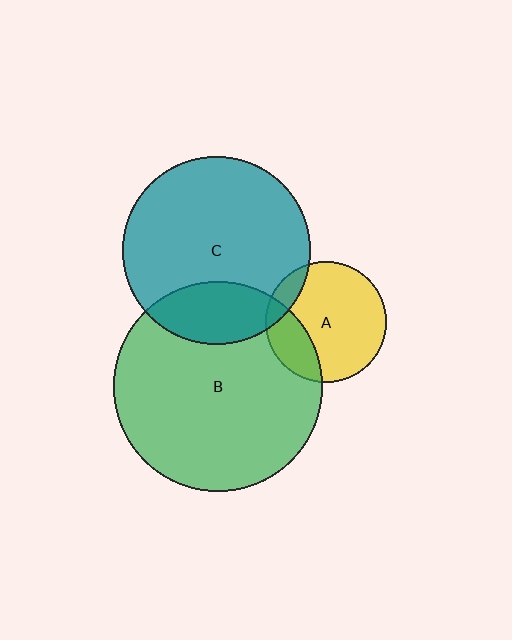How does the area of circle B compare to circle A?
Approximately 3.0 times.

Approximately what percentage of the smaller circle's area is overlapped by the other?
Approximately 25%.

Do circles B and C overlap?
Yes.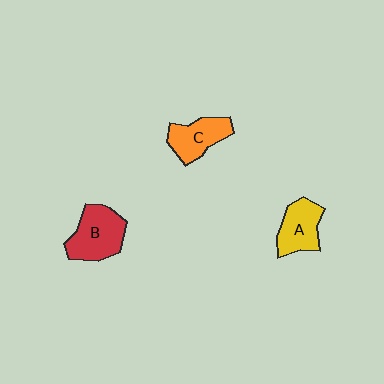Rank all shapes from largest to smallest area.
From largest to smallest: B (red), A (yellow), C (orange).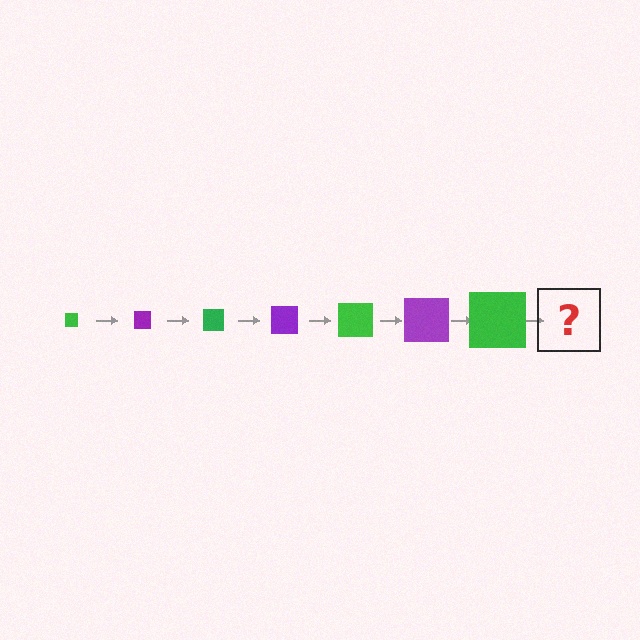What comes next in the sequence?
The next element should be a purple square, larger than the previous one.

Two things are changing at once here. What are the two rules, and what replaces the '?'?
The two rules are that the square grows larger each step and the color cycles through green and purple. The '?' should be a purple square, larger than the previous one.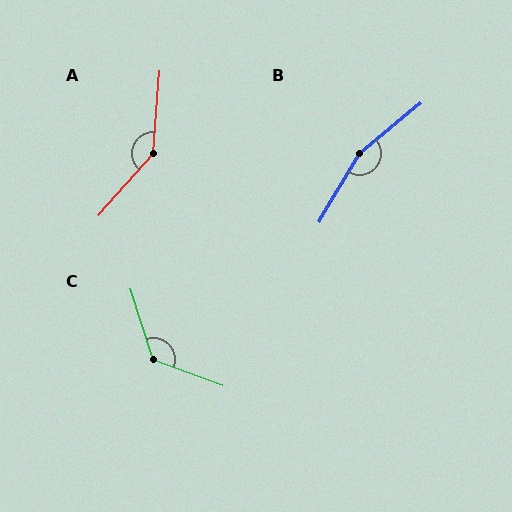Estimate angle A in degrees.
Approximately 143 degrees.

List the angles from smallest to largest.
C (128°), A (143°), B (160°).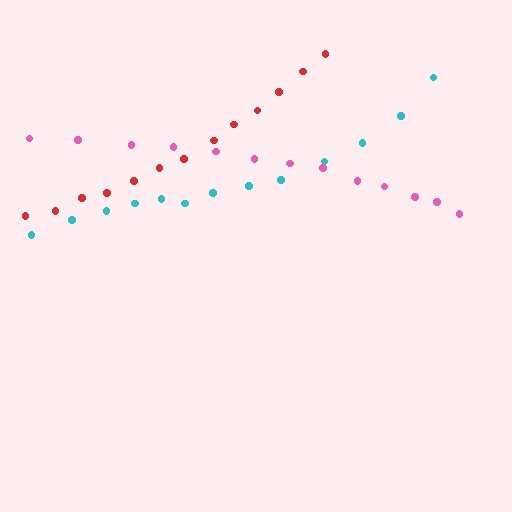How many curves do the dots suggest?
There are 3 distinct paths.